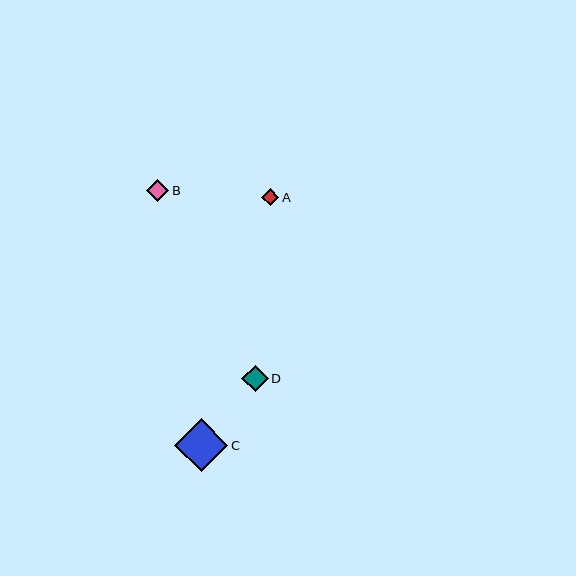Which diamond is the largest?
Diamond C is the largest with a size of approximately 53 pixels.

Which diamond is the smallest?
Diamond A is the smallest with a size of approximately 17 pixels.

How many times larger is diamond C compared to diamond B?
Diamond C is approximately 2.3 times the size of diamond B.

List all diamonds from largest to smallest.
From largest to smallest: C, D, B, A.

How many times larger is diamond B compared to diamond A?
Diamond B is approximately 1.3 times the size of diamond A.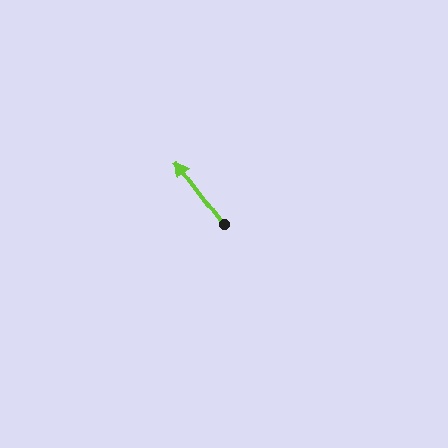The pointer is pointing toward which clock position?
Roughly 11 o'clock.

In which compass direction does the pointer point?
Northwest.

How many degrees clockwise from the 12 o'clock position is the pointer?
Approximately 323 degrees.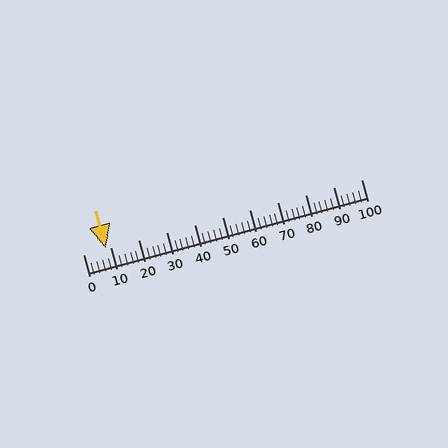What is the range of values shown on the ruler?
The ruler shows values from 0 to 100.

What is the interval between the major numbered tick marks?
The major tick marks are spaced 10 units apart.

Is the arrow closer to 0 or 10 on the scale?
The arrow is closer to 10.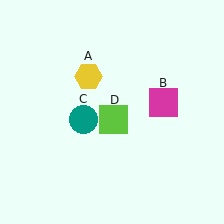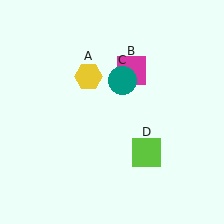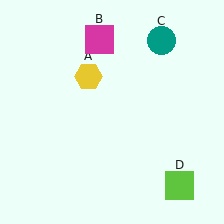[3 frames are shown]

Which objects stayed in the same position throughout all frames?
Yellow hexagon (object A) remained stationary.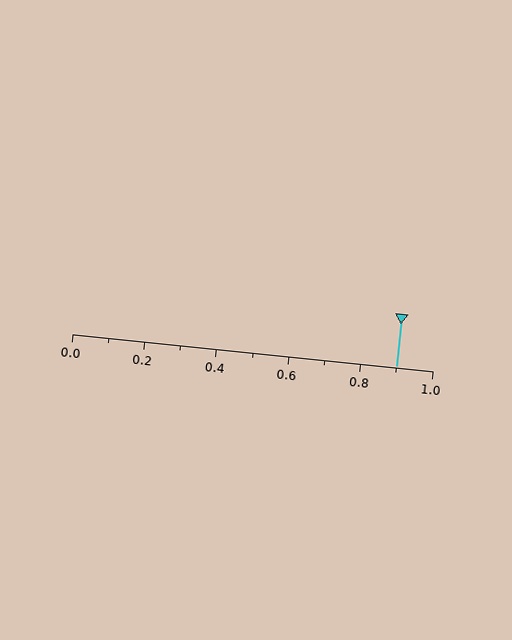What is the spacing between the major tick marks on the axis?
The major ticks are spaced 0.2 apart.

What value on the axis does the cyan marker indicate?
The marker indicates approximately 0.9.